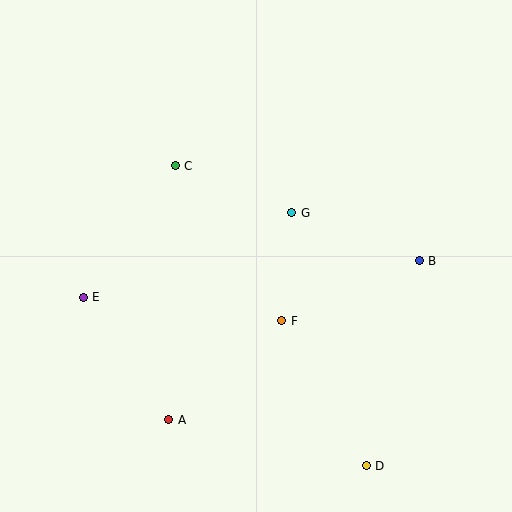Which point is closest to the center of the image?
Point G at (292, 213) is closest to the center.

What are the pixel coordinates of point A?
Point A is at (169, 420).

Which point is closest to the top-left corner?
Point C is closest to the top-left corner.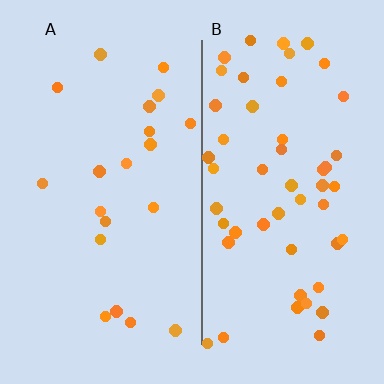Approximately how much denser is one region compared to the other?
Approximately 2.6× — region B over region A.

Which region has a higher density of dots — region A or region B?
B (the right).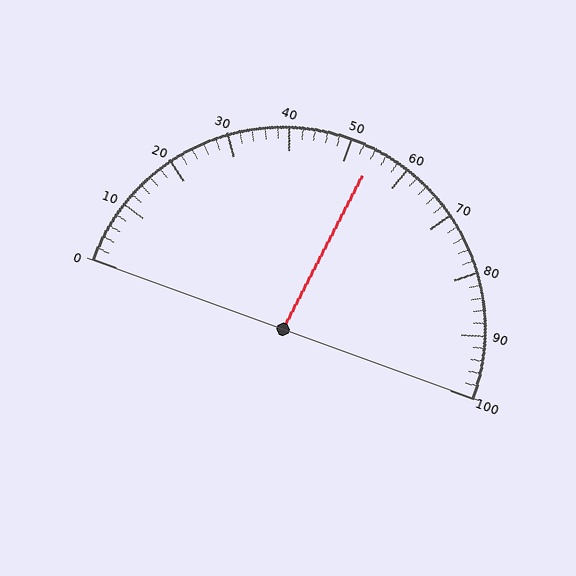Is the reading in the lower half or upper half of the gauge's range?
The reading is in the upper half of the range (0 to 100).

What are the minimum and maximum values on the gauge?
The gauge ranges from 0 to 100.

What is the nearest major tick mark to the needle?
The nearest major tick mark is 50.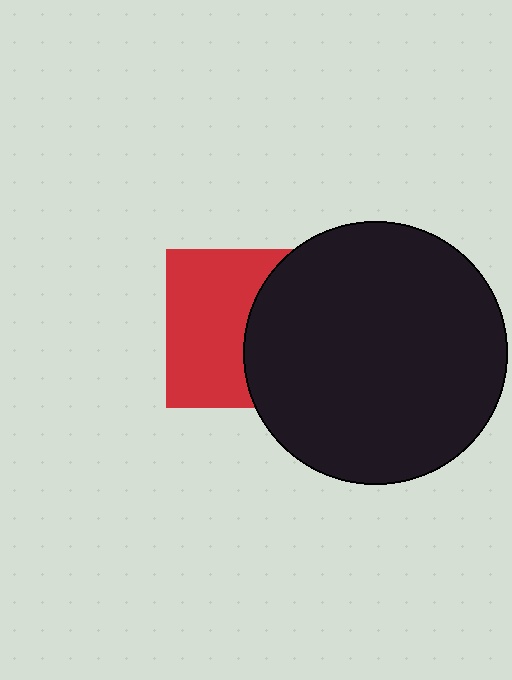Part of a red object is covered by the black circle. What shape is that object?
It is a square.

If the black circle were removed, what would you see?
You would see the complete red square.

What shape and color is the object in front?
The object in front is a black circle.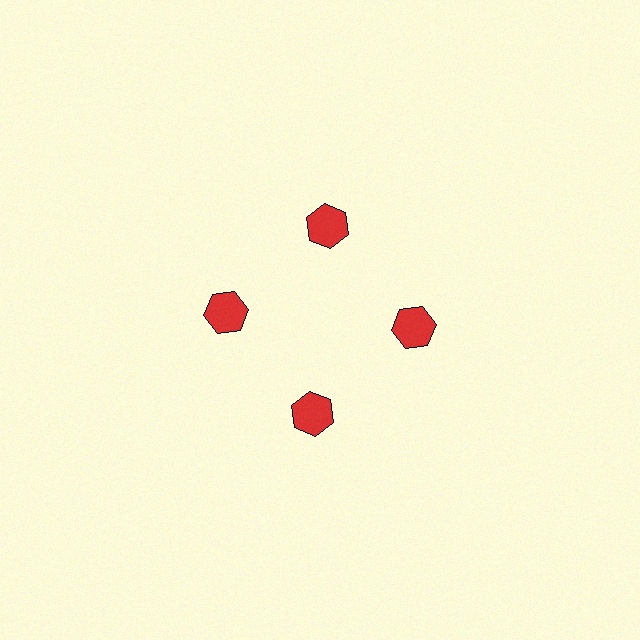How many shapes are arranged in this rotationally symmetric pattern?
There are 4 shapes, arranged in 4 groups of 1.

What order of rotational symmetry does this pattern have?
This pattern has 4-fold rotational symmetry.